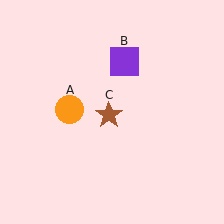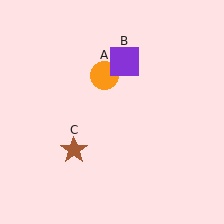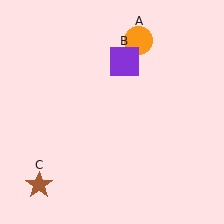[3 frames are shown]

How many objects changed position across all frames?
2 objects changed position: orange circle (object A), brown star (object C).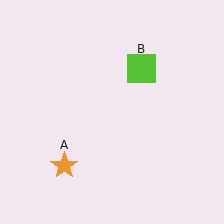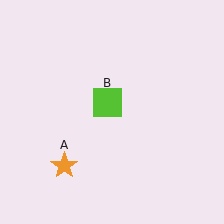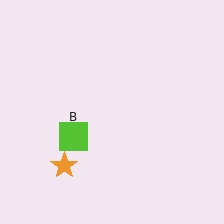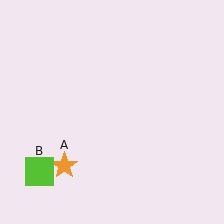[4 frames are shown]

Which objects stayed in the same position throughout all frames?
Orange star (object A) remained stationary.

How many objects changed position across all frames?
1 object changed position: lime square (object B).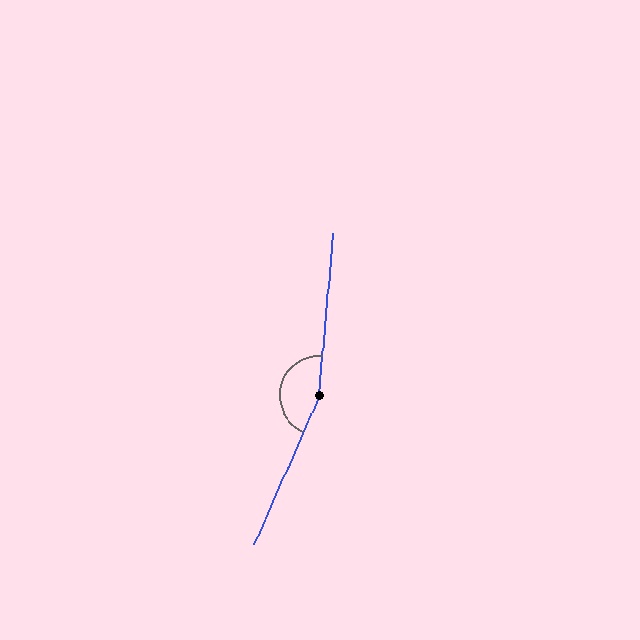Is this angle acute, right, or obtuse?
It is obtuse.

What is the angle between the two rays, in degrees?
Approximately 162 degrees.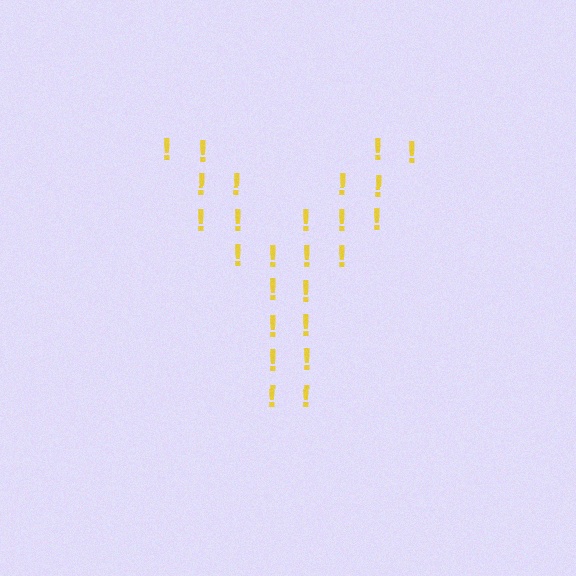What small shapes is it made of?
It is made of small exclamation marks.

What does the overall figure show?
The overall figure shows the letter Y.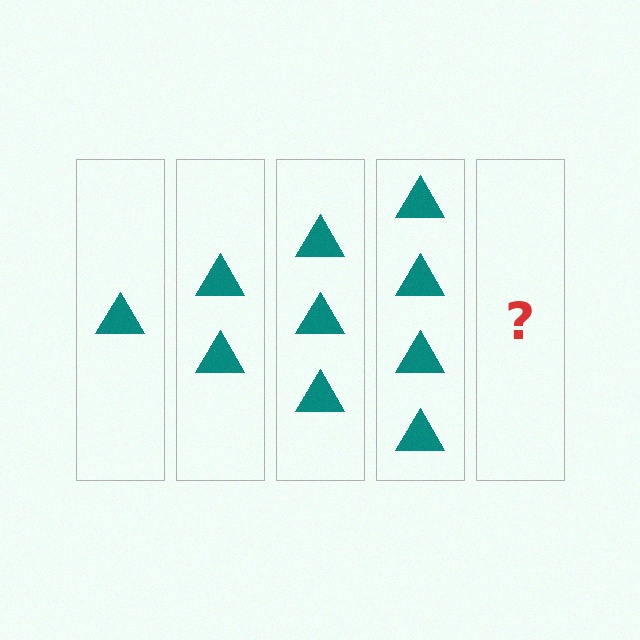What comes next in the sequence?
The next element should be 5 triangles.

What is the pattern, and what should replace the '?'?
The pattern is that each step adds one more triangle. The '?' should be 5 triangles.